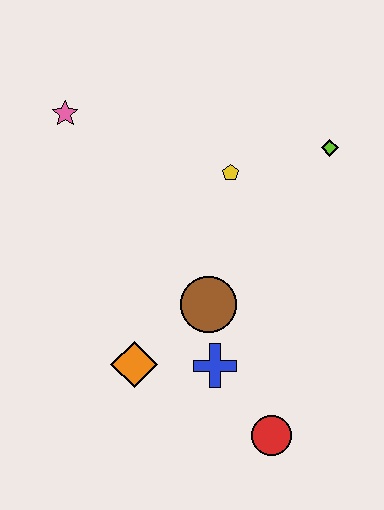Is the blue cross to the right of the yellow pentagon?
No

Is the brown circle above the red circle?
Yes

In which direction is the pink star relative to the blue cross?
The pink star is above the blue cross.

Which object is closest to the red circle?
The blue cross is closest to the red circle.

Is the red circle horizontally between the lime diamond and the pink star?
Yes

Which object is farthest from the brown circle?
The pink star is farthest from the brown circle.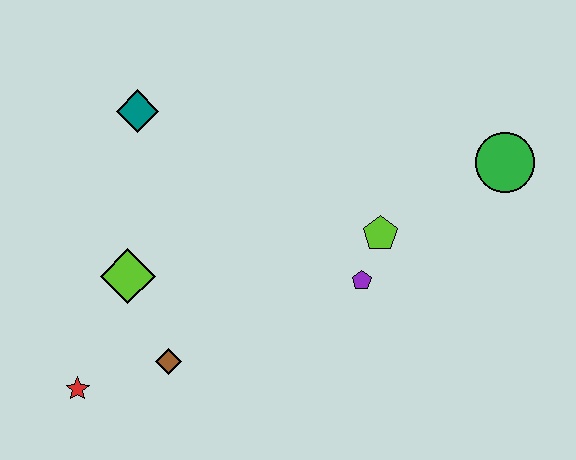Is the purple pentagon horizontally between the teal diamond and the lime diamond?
No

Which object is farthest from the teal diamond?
The green circle is farthest from the teal diamond.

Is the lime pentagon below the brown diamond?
No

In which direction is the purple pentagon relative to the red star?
The purple pentagon is to the right of the red star.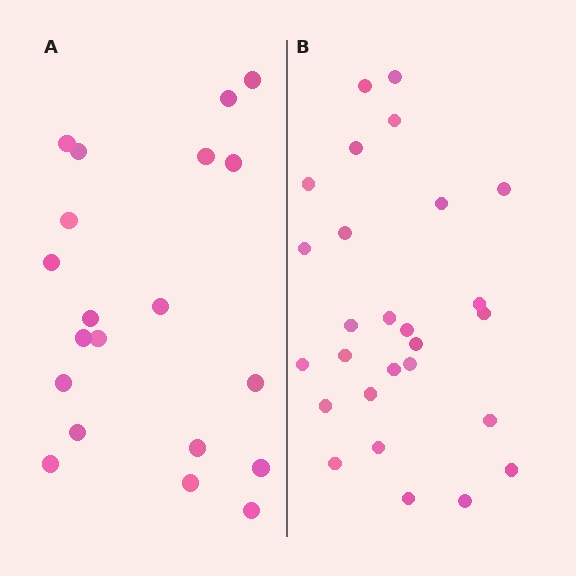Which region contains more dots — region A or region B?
Region B (the right region) has more dots.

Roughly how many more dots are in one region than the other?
Region B has roughly 8 or so more dots than region A.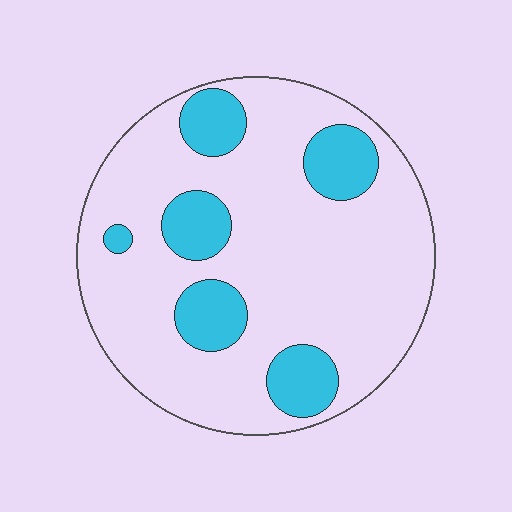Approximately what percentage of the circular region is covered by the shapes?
Approximately 20%.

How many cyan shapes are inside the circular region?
6.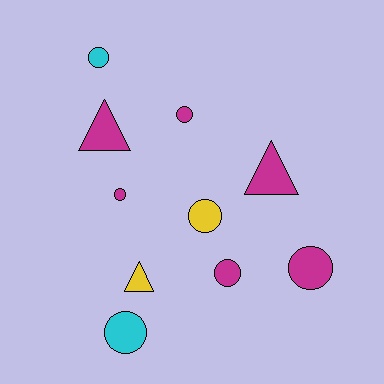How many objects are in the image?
There are 10 objects.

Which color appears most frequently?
Magenta, with 6 objects.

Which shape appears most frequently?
Circle, with 7 objects.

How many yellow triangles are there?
There is 1 yellow triangle.